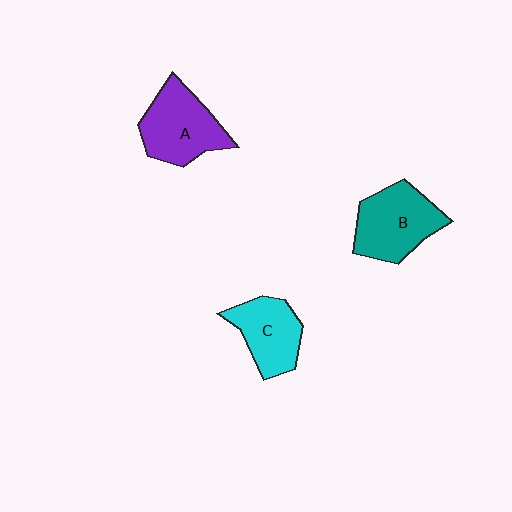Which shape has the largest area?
Shape B (teal).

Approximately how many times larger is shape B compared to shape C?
Approximately 1.2 times.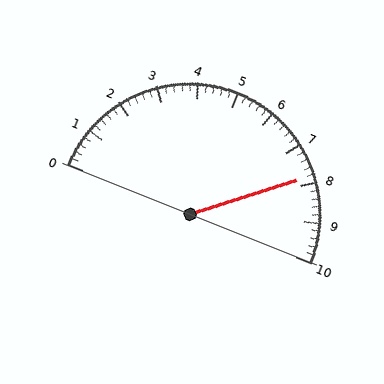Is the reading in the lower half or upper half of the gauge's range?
The reading is in the upper half of the range (0 to 10).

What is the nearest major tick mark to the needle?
The nearest major tick mark is 8.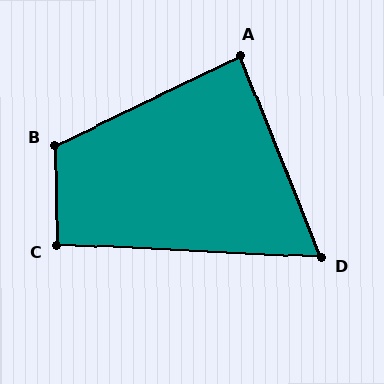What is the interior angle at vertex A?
Approximately 86 degrees (approximately right).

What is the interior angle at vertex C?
Approximately 94 degrees (approximately right).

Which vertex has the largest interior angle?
B, at approximately 114 degrees.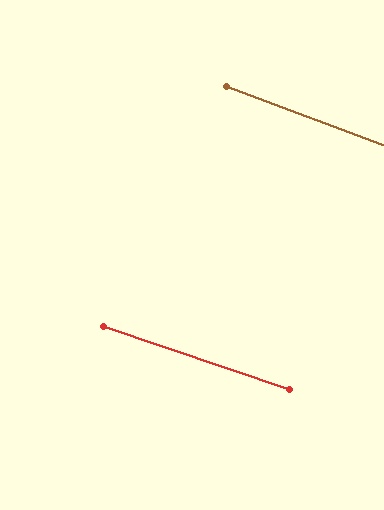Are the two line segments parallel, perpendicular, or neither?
Parallel — their directions differ by only 1.9°.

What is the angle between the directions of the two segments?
Approximately 2 degrees.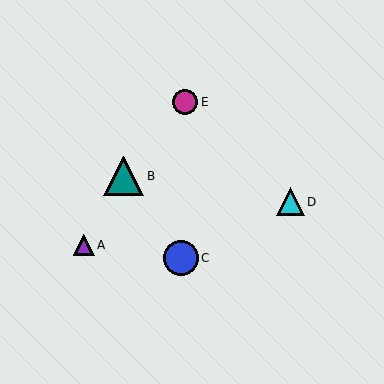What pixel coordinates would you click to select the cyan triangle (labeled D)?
Click at (290, 202) to select the cyan triangle D.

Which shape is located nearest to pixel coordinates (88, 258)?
The purple triangle (labeled A) at (84, 245) is nearest to that location.